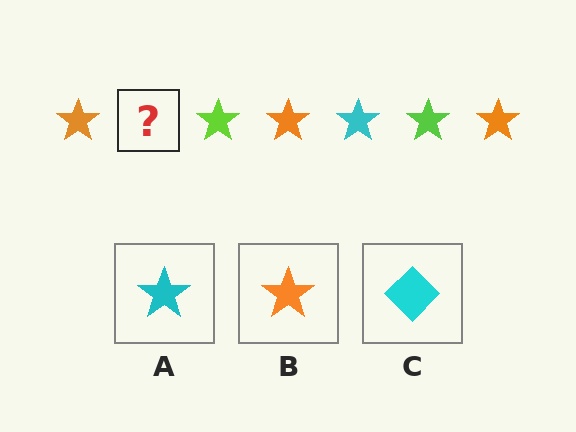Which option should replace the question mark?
Option A.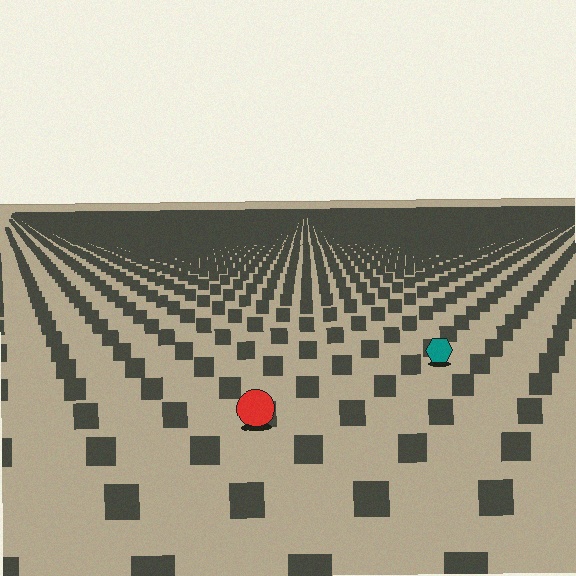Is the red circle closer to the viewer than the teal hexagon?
Yes. The red circle is closer — you can tell from the texture gradient: the ground texture is coarser near it.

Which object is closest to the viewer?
The red circle is closest. The texture marks near it are larger and more spread out.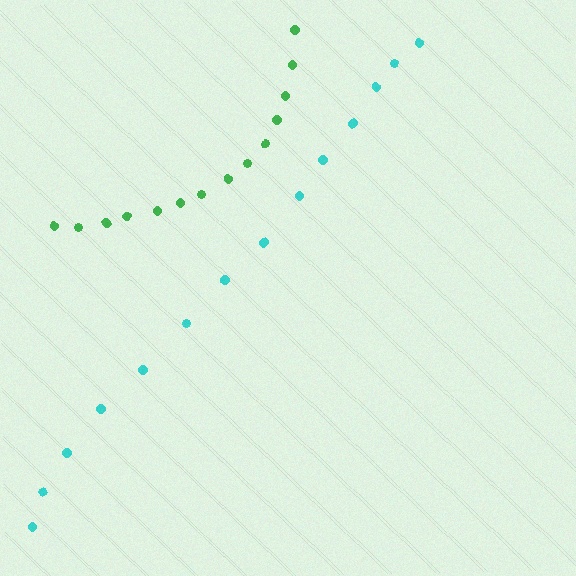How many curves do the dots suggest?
There are 2 distinct paths.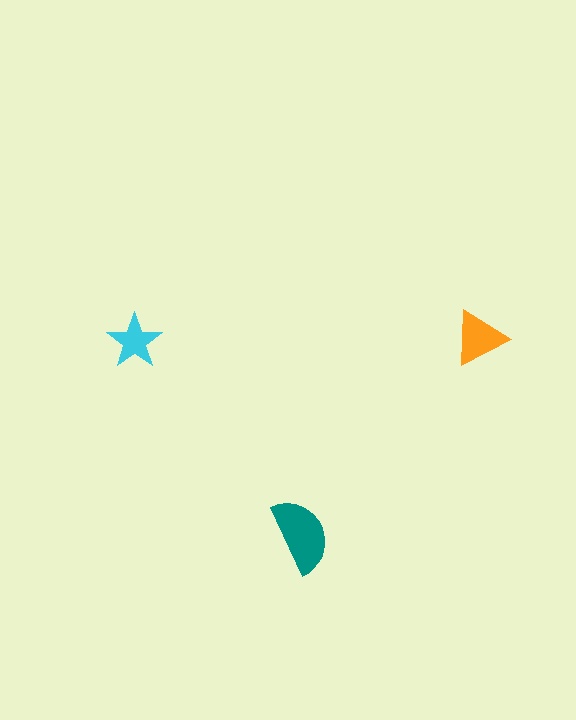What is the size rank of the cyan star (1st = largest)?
3rd.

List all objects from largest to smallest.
The teal semicircle, the orange triangle, the cyan star.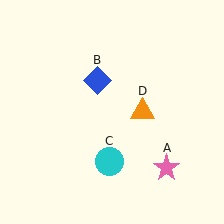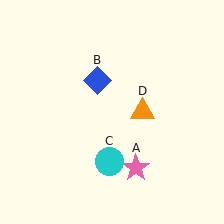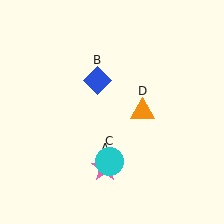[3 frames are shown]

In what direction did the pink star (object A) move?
The pink star (object A) moved left.